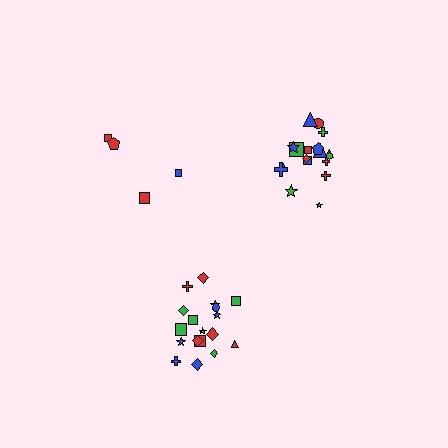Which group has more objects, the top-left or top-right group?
The top-right group.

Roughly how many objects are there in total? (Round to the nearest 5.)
Roughly 40 objects in total.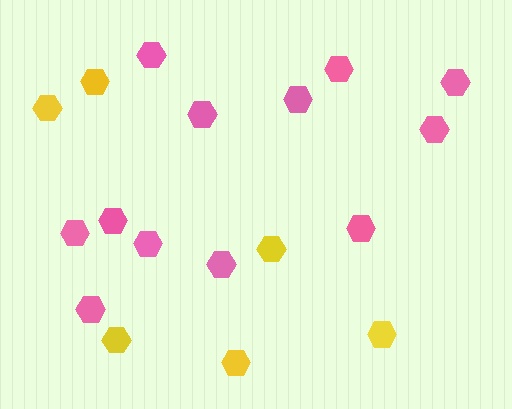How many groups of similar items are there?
There are 2 groups: one group of pink hexagons (12) and one group of yellow hexagons (6).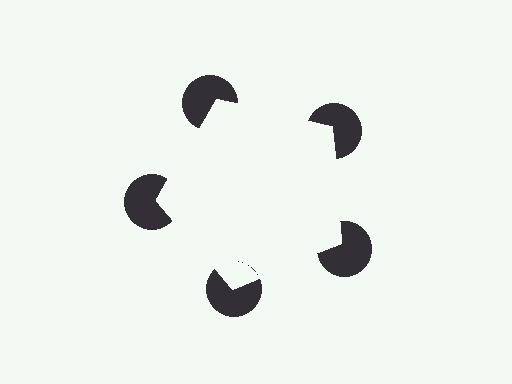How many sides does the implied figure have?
5 sides.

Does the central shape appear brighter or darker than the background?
It typically appears slightly brighter than the background, even though no actual brightness change is drawn.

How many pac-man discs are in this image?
There are 5 — one at each vertex of the illusory pentagon.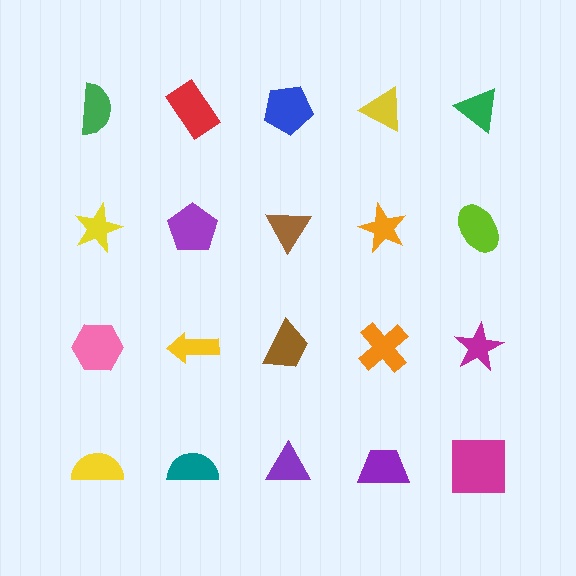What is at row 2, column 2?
A purple pentagon.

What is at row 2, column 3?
A brown triangle.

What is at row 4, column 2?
A teal semicircle.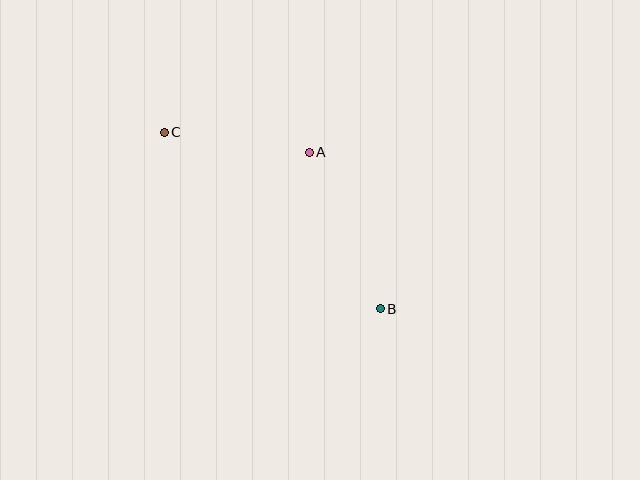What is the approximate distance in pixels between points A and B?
The distance between A and B is approximately 172 pixels.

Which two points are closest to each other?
Points A and C are closest to each other.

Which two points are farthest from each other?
Points B and C are farthest from each other.